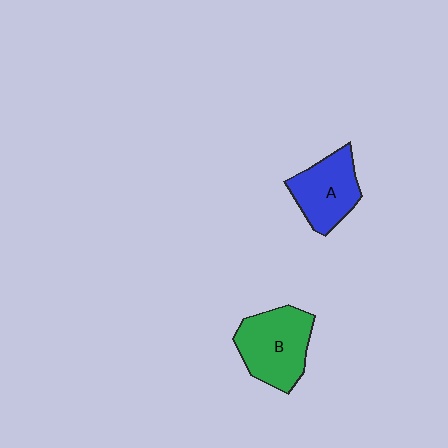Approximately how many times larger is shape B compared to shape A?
Approximately 1.2 times.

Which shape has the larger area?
Shape B (green).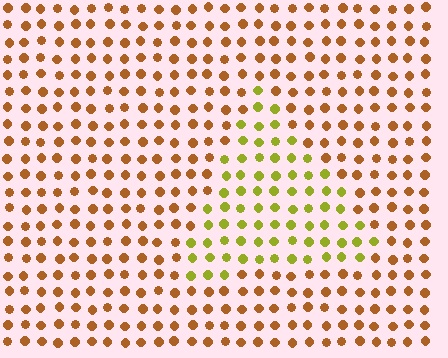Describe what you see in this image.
The image is filled with small brown elements in a uniform arrangement. A triangle-shaped region is visible where the elements are tinted to a slightly different hue, forming a subtle color boundary.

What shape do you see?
I see a triangle.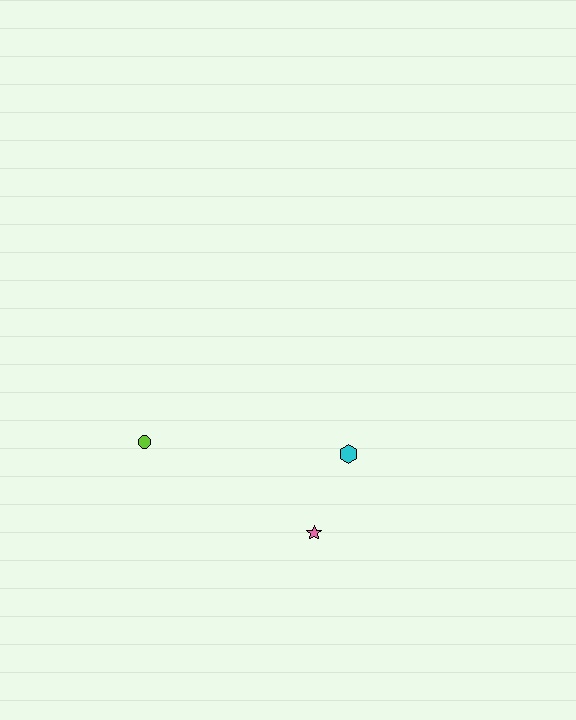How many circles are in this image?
There is 1 circle.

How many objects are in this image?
There are 3 objects.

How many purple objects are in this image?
There are no purple objects.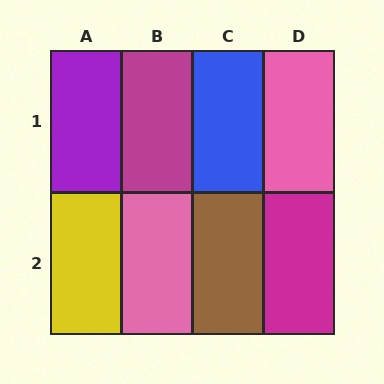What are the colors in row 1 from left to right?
Purple, magenta, blue, pink.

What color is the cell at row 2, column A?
Yellow.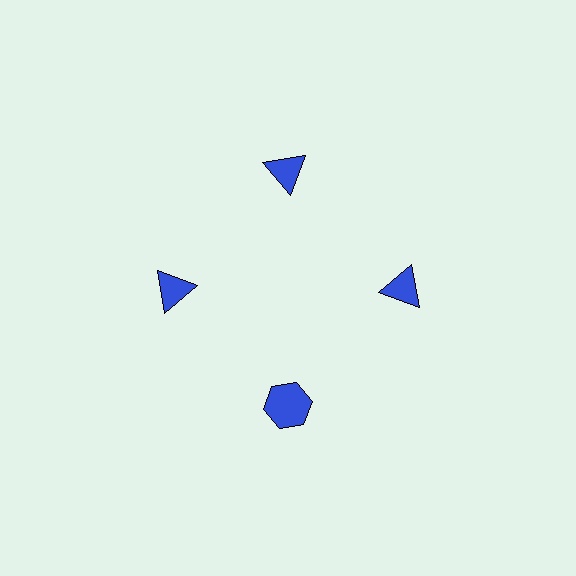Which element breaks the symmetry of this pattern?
The blue hexagon at roughly the 6 o'clock position breaks the symmetry. All other shapes are blue triangles.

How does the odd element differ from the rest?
It has a different shape: hexagon instead of triangle.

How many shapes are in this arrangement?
There are 4 shapes arranged in a ring pattern.